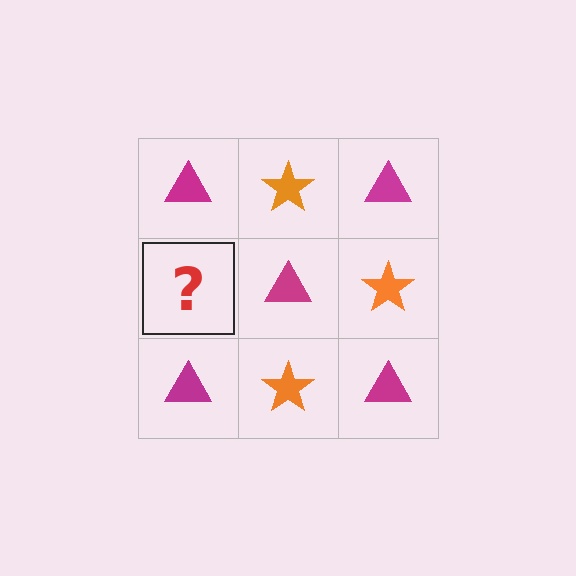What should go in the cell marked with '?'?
The missing cell should contain an orange star.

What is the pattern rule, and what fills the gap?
The rule is that it alternates magenta triangle and orange star in a checkerboard pattern. The gap should be filled with an orange star.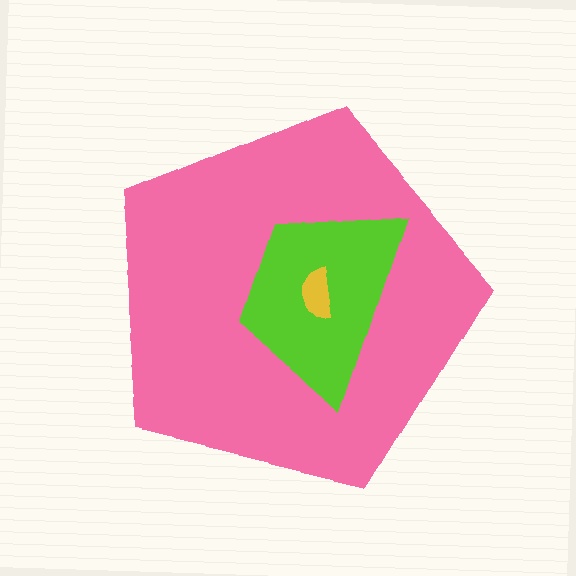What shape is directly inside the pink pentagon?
The lime trapezoid.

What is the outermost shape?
The pink pentagon.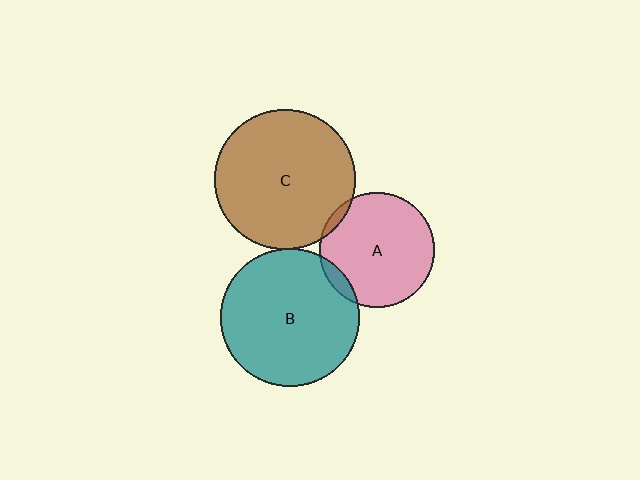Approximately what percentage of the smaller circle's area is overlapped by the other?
Approximately 5%.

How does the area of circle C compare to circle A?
Approximately 1.5 times.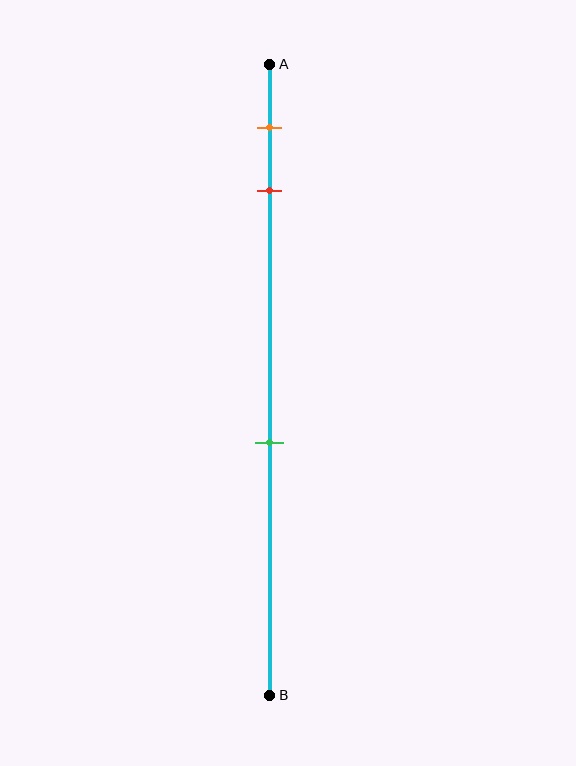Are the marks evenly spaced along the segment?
No, the marks are not evenly spaced.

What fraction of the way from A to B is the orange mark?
The orange mark is approximately 10% (0.1) of the way from A to B.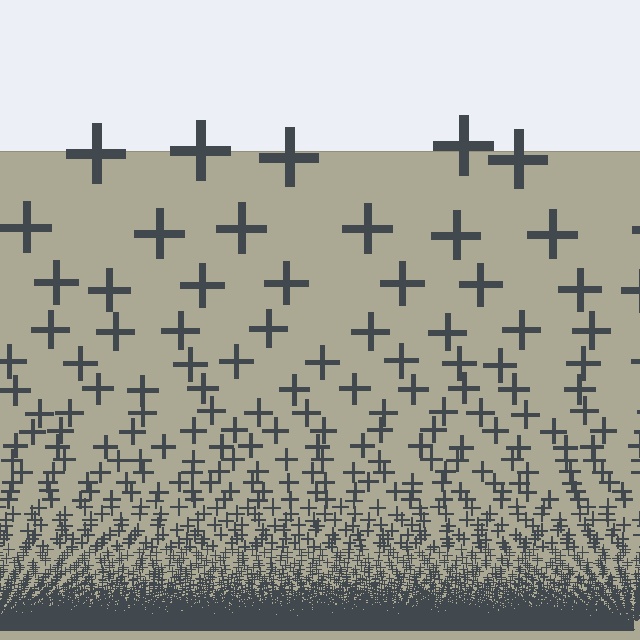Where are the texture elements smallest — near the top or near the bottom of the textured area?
Near the bottom.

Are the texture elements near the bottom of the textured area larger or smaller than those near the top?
Smaller. The gradient is inverted — elements near the bottom are smaller and denser.